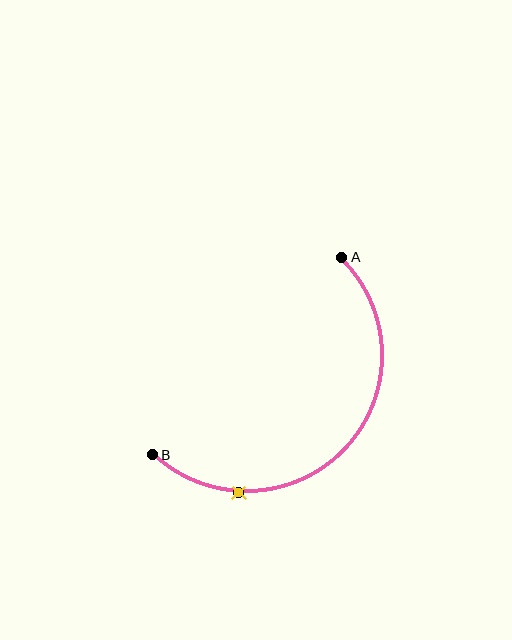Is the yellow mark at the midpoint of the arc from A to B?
No. The yellow mark lies on the arc but is closer to endpoint B. The arc midpoint would be at the point on the curve equidistant along the arc from both A and B.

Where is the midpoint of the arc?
The arc midpoint is the point on the curve farthest from the straight line joining A and B. It sits below and to the right of that line.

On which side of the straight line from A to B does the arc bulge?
The arc bulges below and to the right of the straight line connecting A and B.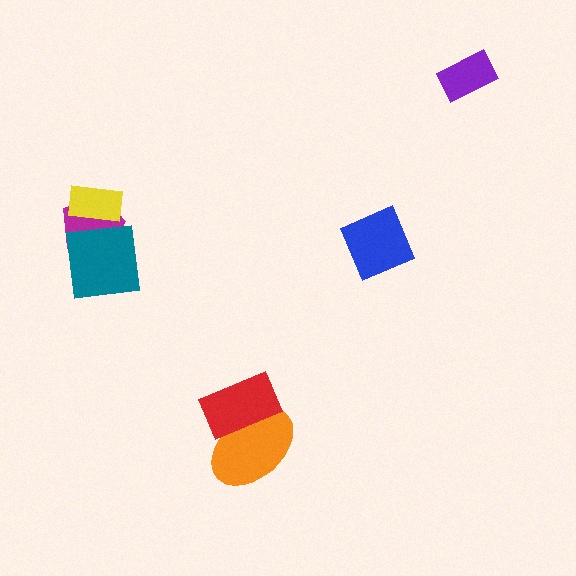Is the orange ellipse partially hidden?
Yes, it is partially covered by another shape.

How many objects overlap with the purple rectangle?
0 objects overlap with the purple rectangle.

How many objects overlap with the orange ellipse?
1 object overlaps with the orange ellipse.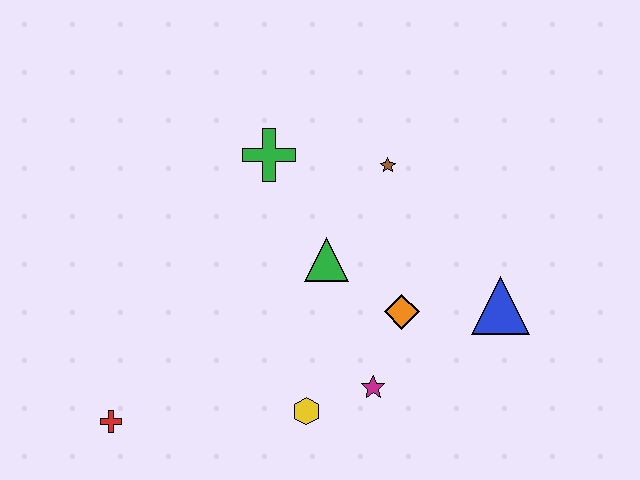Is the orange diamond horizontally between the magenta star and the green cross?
No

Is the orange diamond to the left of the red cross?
No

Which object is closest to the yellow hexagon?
The magenta star is closest to the yellow hexagon.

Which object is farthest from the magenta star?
The red cross is farthest from the magenta star.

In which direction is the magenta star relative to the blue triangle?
The magenta star is to the left of the blue triangle.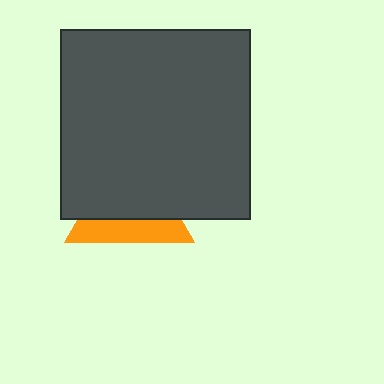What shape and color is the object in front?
The object in front is a dark gray square.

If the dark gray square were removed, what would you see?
You would see the complete orange triangle.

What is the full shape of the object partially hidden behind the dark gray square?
The partially hidden object is an orange triangle.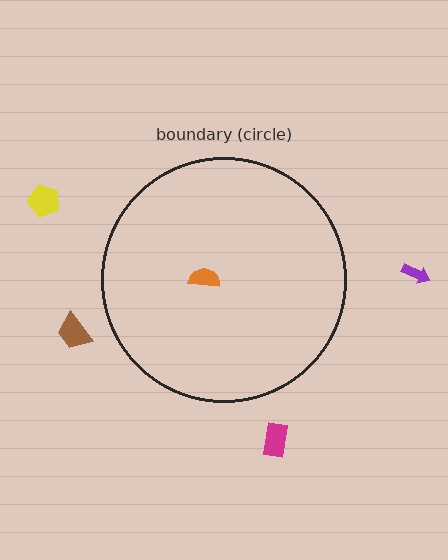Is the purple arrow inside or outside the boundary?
Outside.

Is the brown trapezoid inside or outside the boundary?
Outside.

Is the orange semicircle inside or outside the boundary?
Inside.